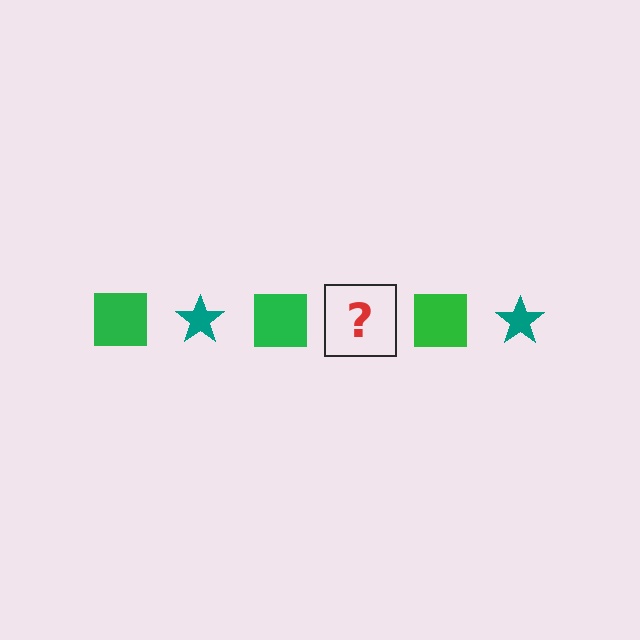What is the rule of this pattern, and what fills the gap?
The rule is that the pattern alternates between green square and teal star. The gap should be filled with a teal star.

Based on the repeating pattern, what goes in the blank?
The blank should be a teal star.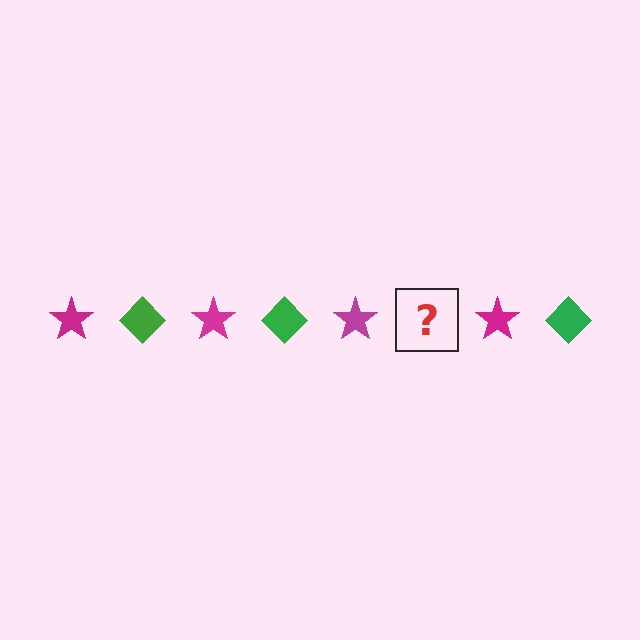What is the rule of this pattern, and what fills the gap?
The rule is that the pattern alternates between magenta star and green diamond. The gap should be filled with a green diamond.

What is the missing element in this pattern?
The missing element is a green diamond.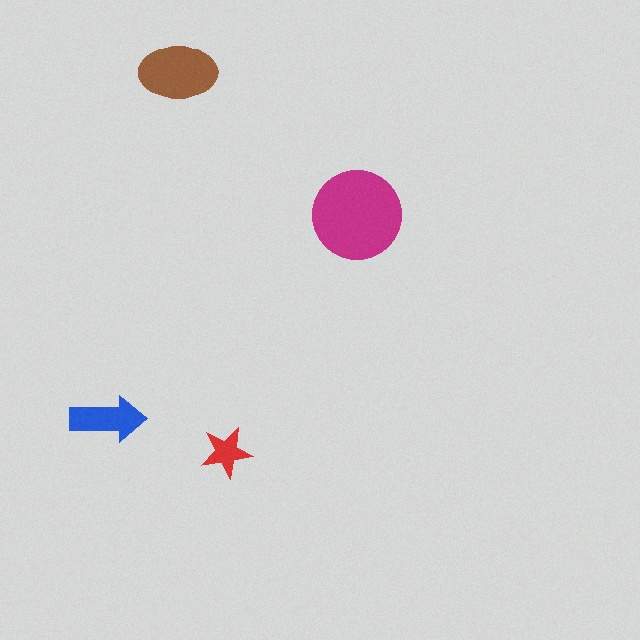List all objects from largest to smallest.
The magenta circle, the brown ellipse, the blue arrow, the red star.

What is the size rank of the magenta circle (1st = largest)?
1st.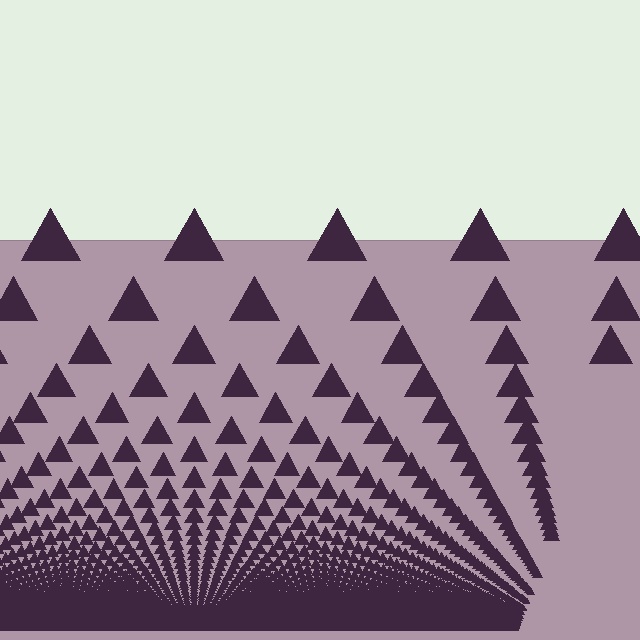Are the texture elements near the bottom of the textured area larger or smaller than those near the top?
Smaller. The gradient is inverted — elements near the bottom are smaller and denser.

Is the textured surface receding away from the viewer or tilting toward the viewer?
The surface appears to tilt toward the viewer. Texture elements get larger and sparser toward the top.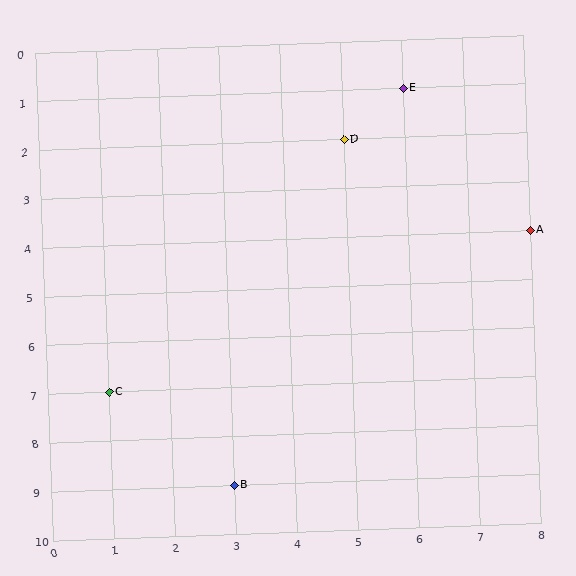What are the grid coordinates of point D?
Point D is at grid coordinates (5, 2).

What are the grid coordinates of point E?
Point E is at grid coordinates (6, 1).